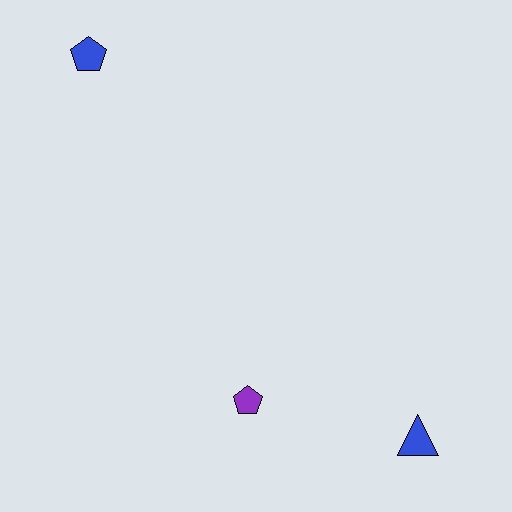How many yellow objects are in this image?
There are no yellow objects.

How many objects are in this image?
There are 3 objects.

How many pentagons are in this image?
There are 2 pentagons.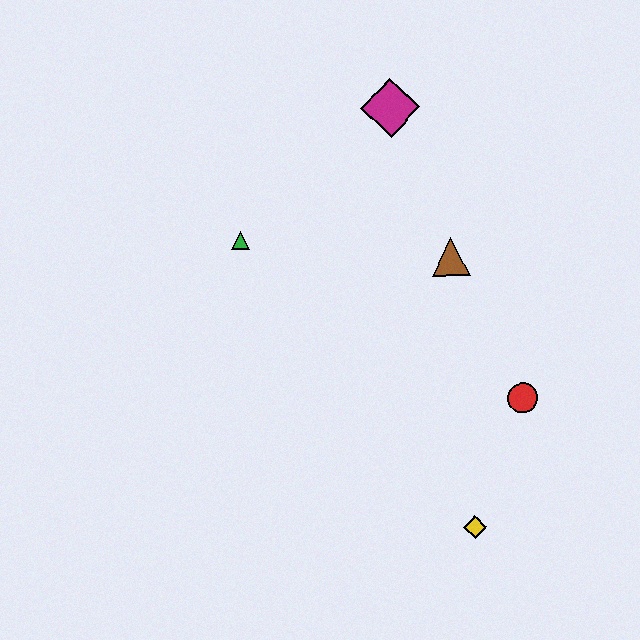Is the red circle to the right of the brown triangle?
Yes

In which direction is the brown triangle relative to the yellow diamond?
The brown triangle is above the yellow diamond.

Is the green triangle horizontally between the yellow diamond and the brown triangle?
No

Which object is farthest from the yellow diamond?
The magenta diamond is farthest from the yellow diamond.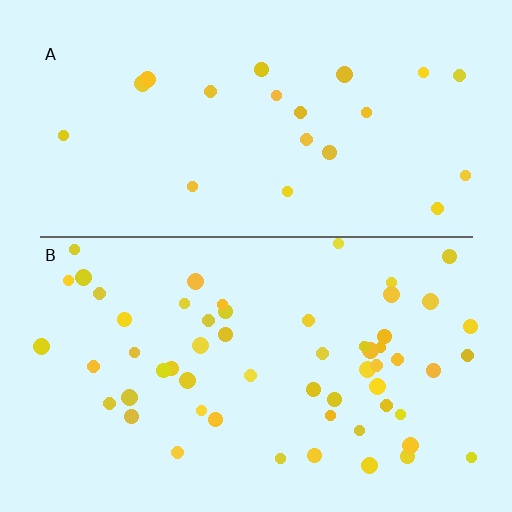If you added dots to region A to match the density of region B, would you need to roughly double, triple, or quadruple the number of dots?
Approximately triple.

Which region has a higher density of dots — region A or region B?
B (the bottom).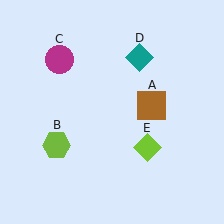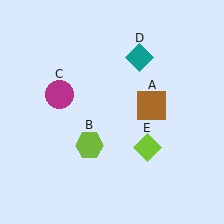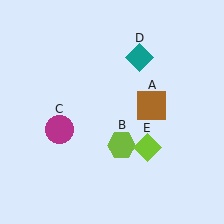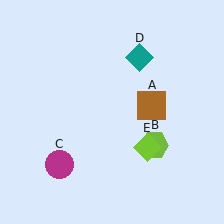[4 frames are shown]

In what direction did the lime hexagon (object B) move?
The lime hexagon (object B) moved right.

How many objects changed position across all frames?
2 objects changed position: lime hexagon (object B), magenta circle (object C).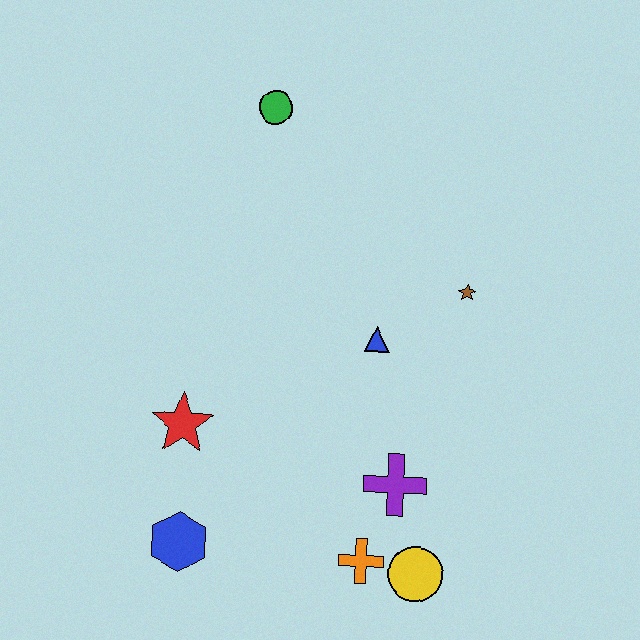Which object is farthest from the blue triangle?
The blue hexagon is farthest from the blue triangle.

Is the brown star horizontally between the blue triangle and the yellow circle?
No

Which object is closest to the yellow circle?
The orange cross is closest to the yellow circle.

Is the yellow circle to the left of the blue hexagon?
No